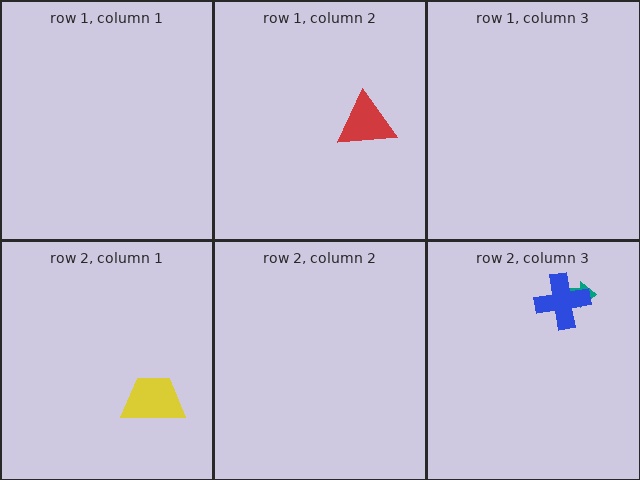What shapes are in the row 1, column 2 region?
The red triangle.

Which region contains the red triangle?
The row 1, column 2 region.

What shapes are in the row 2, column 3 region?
The teal arrow, the blue cross.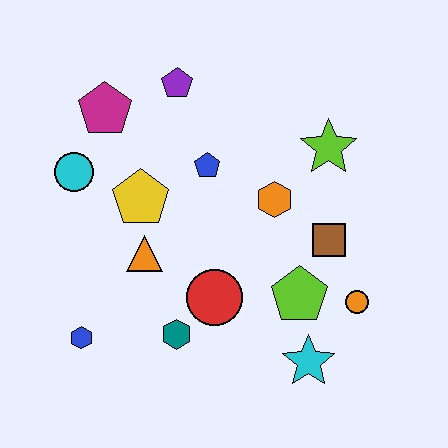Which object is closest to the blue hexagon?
The teal hexagon is closest to the blue hexagon.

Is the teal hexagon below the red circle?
Yes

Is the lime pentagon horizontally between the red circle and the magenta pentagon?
No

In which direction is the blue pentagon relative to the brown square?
The blue pentagon is to the left of the brown square.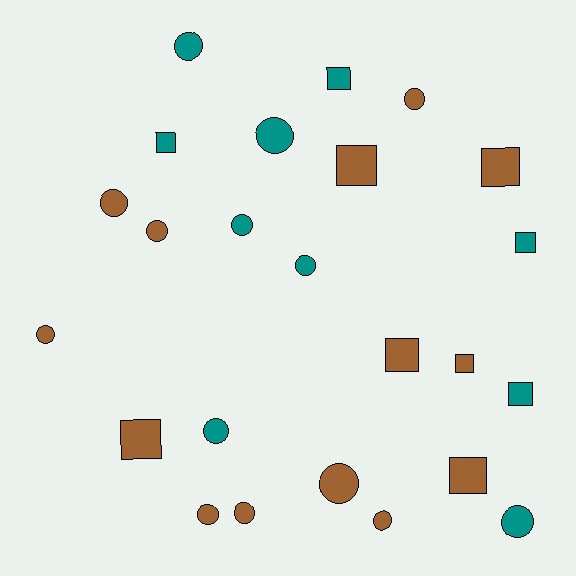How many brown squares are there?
There are 6 brown squares.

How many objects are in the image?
There are 24 objects.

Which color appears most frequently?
Brown, with 14 objects.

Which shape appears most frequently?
Circle, with 14 objects.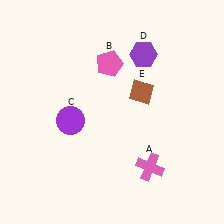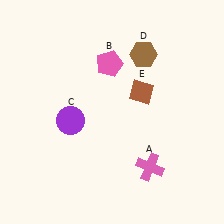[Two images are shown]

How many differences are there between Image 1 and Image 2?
There is 1 difference between the two images.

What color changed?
The hexagon (D) changed from purple in Image 1 to brown in Image 2.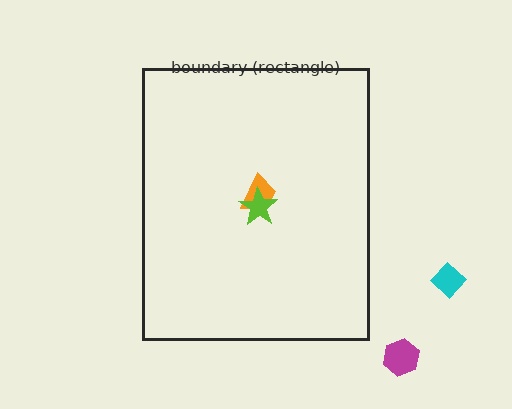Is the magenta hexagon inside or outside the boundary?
Outside.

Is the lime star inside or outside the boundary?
Inside.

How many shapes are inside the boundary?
2 inside, 2 outside.